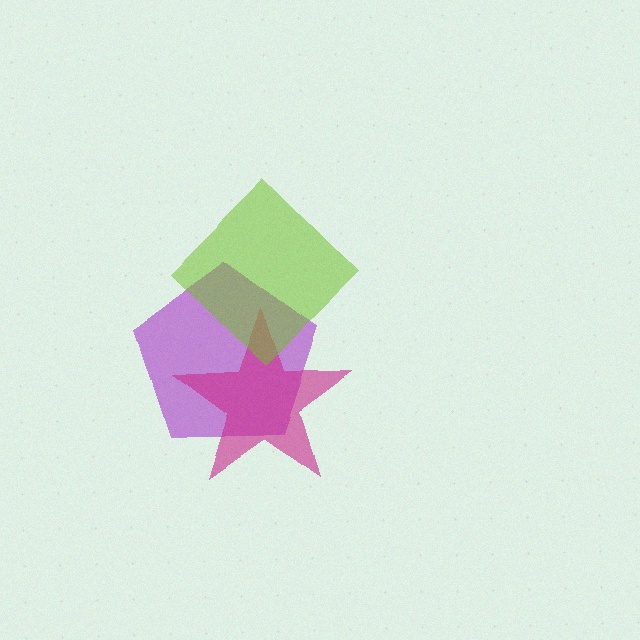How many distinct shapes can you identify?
There are 3 distinct shapes: a purple pentagon, a magenta star, a lime diamond.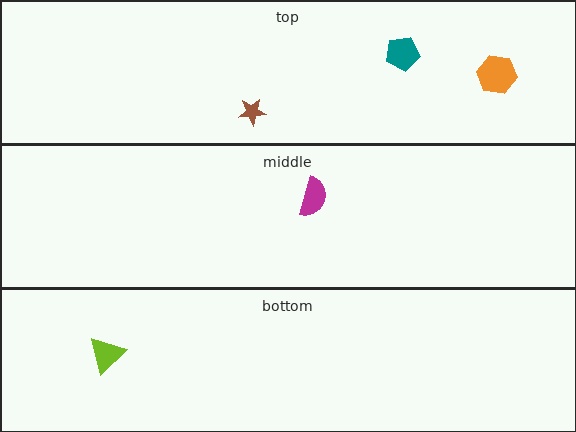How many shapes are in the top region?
3.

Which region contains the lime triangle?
The bottom region.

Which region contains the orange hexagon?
The top region.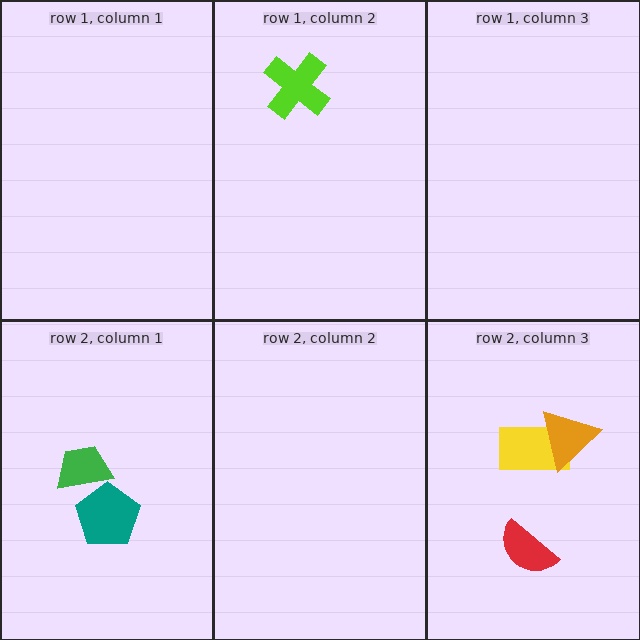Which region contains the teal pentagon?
The row 2, column 1 region.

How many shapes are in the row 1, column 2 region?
1.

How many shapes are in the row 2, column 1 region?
2.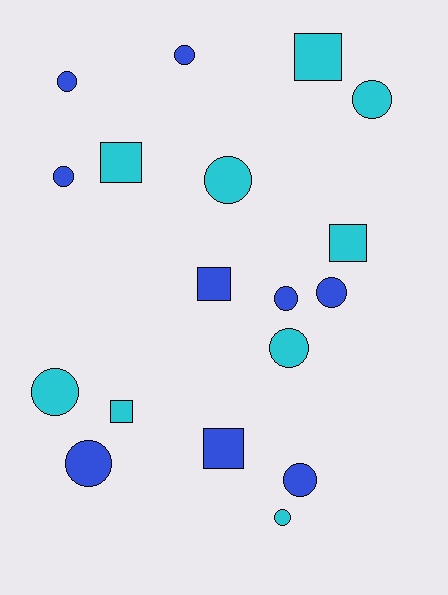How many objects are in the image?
There are 18 objects.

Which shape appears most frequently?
Circle, with 12 objects.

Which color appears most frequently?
Cyan, with 9 objects.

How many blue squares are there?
There are 2 blue squares.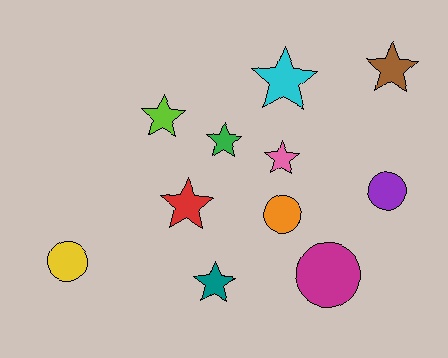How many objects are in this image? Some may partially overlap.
There are 11 objects.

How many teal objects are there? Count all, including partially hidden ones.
There is 1 teal object.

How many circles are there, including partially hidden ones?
There are 4 circles.